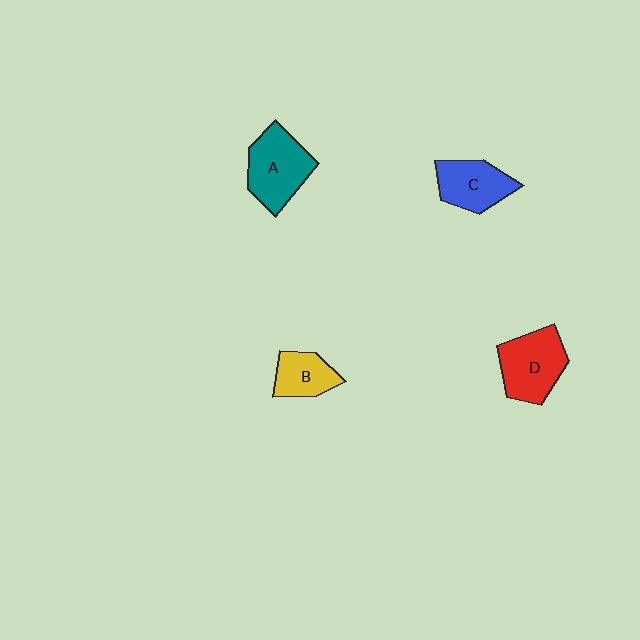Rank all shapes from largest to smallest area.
From largest to smallest: A (teal), D (red), C (blue), B (yellow).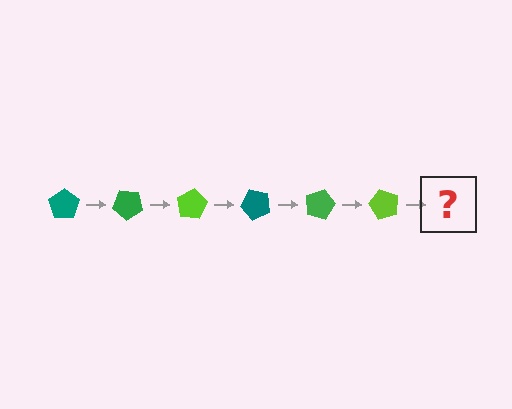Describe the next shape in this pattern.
It should be a teal pentagon, rotated 240 degrees from the start.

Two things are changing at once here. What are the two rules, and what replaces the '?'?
The two rules are that it rotates 40 degrees each step and the color cycles through teal, green, and lime. The '?' should be a teal pentagon, rotated 240 degrees from the start.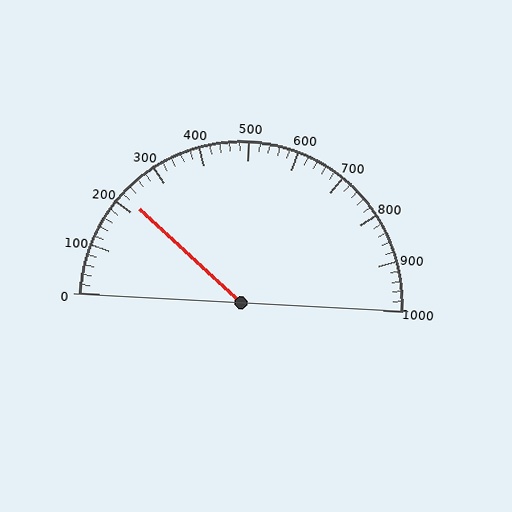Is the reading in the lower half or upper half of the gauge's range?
The reading is in the lower half of the range (0 to 1000).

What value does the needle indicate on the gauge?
The needle indicates approximately 220.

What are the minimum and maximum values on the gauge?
The gauge ranges from 0 to 1000.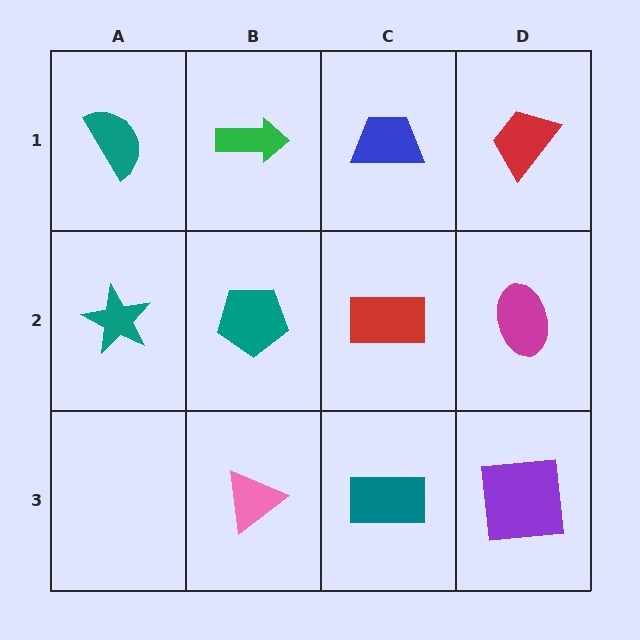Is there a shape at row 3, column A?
No, that cell is empty.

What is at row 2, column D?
A magenta ellipse.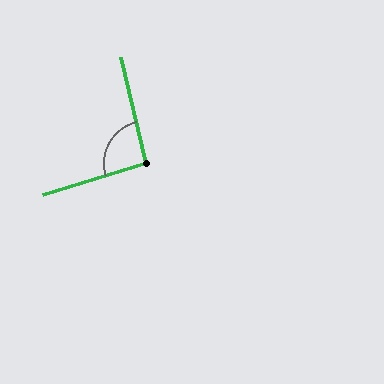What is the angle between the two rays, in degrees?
Approximately 94 degrees.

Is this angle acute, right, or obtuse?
It is approximately a right angle.